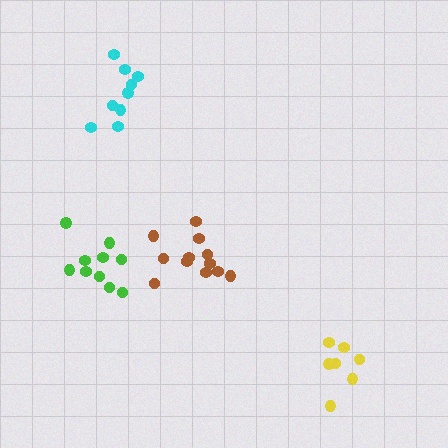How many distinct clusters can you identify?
There are 4 distinct clusters.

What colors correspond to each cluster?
The clusters are colored: brown, green, cyan, yellow.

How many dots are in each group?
Group 1: 12 dots, Group 2: 10 dots, Group 3: 9 dots, Group 4: 7 dots (38 total).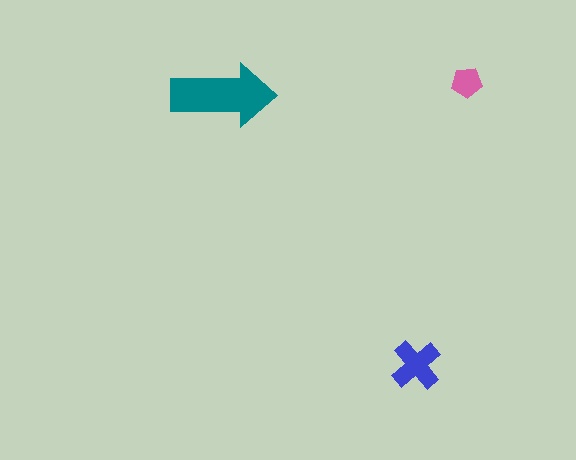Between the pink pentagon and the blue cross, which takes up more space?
The blue cross.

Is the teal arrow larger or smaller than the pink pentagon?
Larger.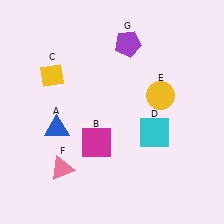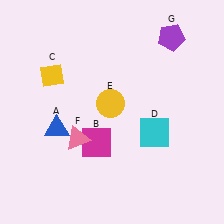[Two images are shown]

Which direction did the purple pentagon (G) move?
The purple pentagon (G) moved right.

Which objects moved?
The objects that moved are: the yellow circle (E), the pink triangle (F), the purple pentagon (G).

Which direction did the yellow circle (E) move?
The yellow circle (E) moved left.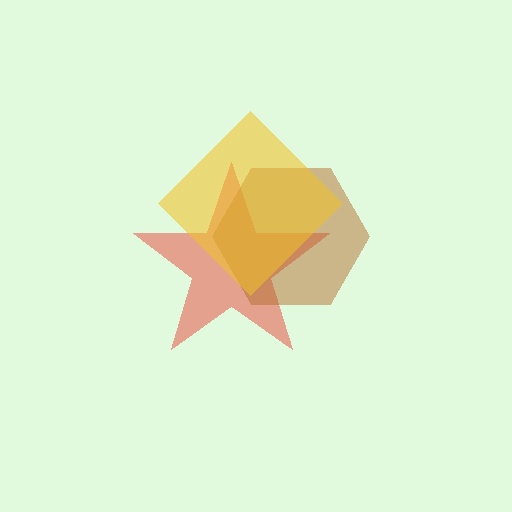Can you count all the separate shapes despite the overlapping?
Yes, there are 3 separate shapes.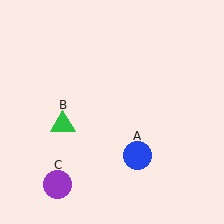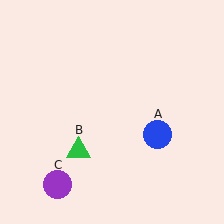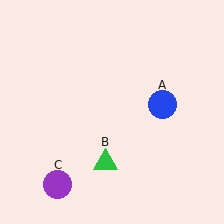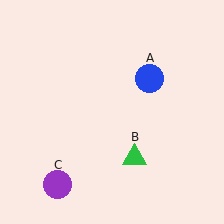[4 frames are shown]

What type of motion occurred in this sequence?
The blue circle (object A), green triangle (object B) rotated counterclockwise around the center of the scene.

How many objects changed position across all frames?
2 objects changed position: blue circle (object A), green triangle (object B).